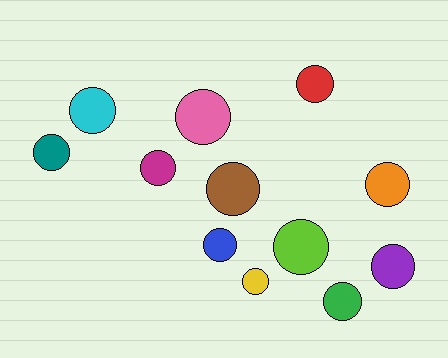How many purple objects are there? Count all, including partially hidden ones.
There is 1 purple object.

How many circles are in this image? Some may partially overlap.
There are 12 circles.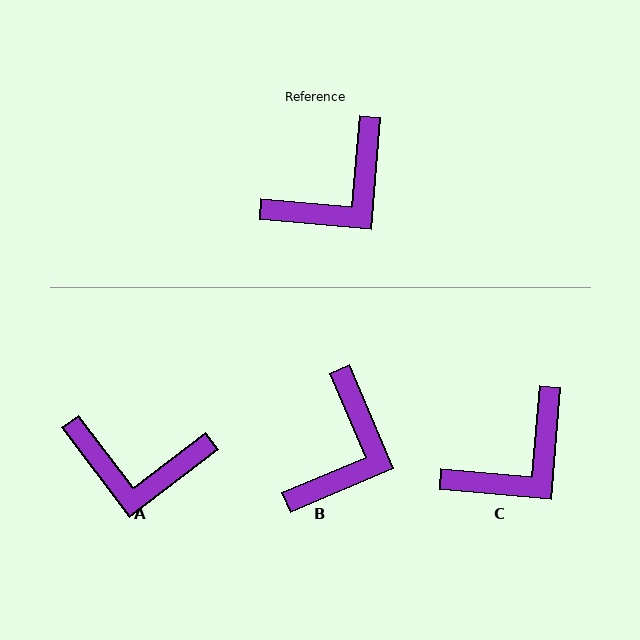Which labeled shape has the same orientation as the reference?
C.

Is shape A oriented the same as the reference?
No, it is off by about 48 degrees.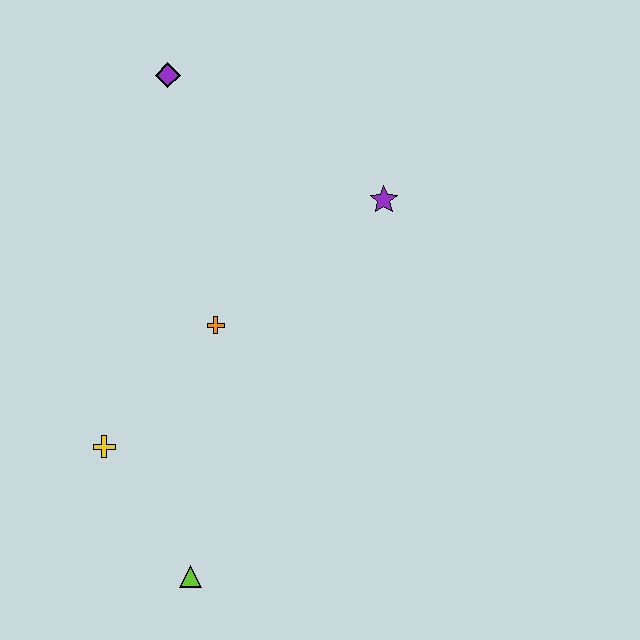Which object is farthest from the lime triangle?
The purple diamond is farthest from the lime triangle.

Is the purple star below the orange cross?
No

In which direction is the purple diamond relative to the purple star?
The purple diamond is to the left of the purple star.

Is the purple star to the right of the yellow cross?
Yes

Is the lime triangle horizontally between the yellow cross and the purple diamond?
No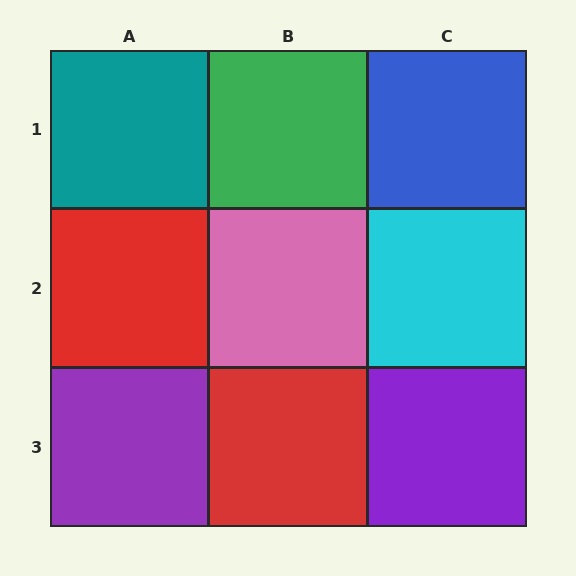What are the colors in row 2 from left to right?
Red, pink, cyan.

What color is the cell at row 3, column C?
Purple.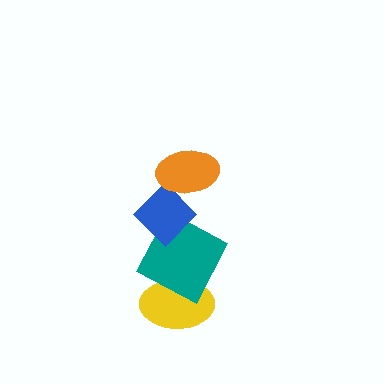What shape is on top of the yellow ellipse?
The teal square is on top of the yellow ellipse.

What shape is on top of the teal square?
The blue diamond is on top of the teal square.